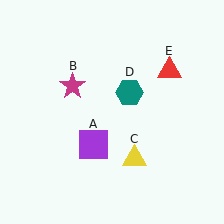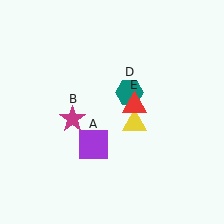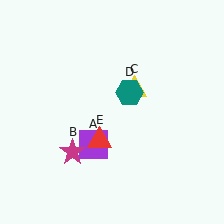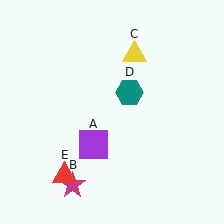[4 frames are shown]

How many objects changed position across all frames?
3 objects changed position: magenta star (object B), yellow triangle (object C), red triangle (object E).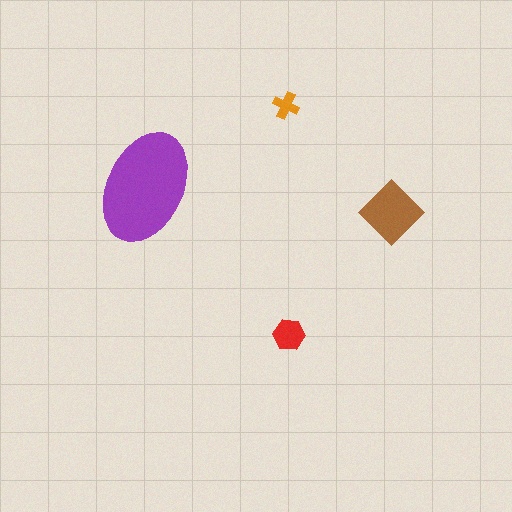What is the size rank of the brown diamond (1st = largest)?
2nd.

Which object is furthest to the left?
The purple ellipse is leftmost.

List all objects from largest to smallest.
The purple ellipse, the brown diamond, the red hexagon, the orange cross.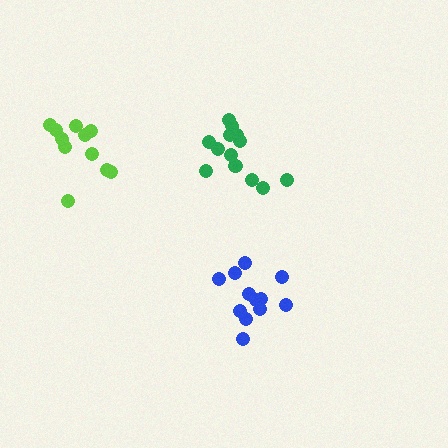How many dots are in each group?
Group 1: 11 dots, Group 2: 12 dots, Group 3: 14 dots (37 total).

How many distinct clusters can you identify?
There are 3 distinct clusters.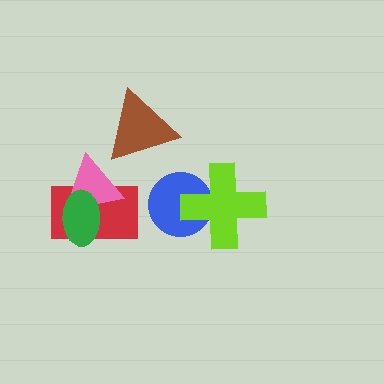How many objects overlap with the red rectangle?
2 objects overlap with the red rectangle.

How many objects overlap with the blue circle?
1 object overlaps with the blue circle.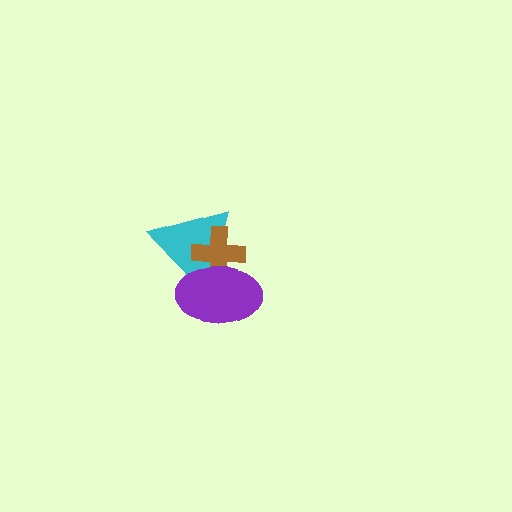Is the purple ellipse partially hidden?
No, no other shape covers it.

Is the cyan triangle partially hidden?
Yes, it is partially covered by another shape.